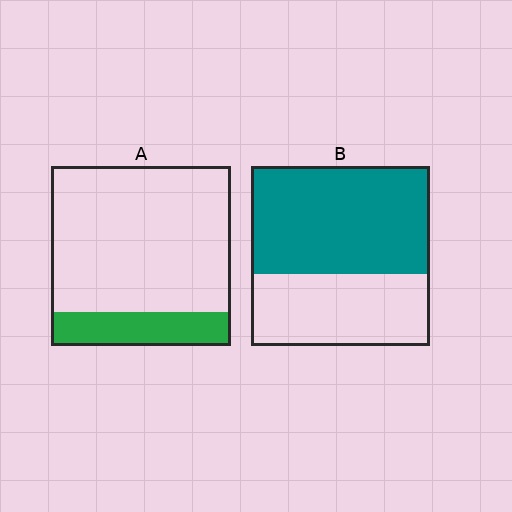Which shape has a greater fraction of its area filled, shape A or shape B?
Shape B.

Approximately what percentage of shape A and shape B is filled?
A is approximately 20% and B is approximately 60%.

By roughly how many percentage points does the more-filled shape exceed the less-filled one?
By roughly 40 percentage points (B over A).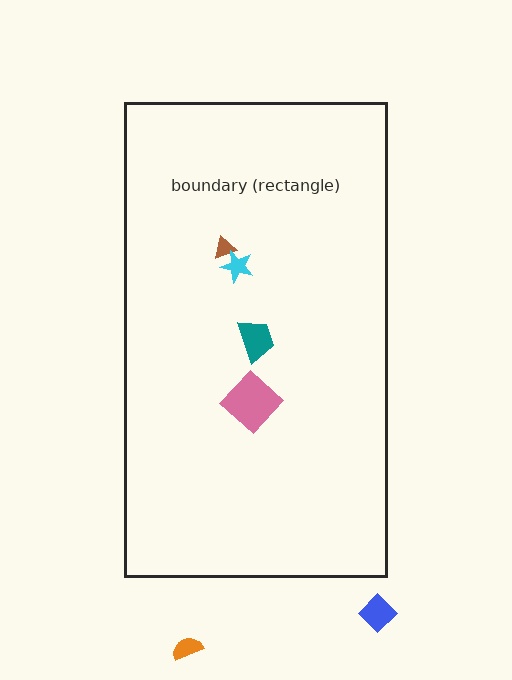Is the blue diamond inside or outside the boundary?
Outside.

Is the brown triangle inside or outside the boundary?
Inside.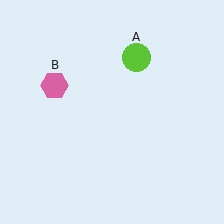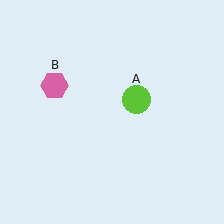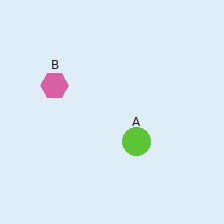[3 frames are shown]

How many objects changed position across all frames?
1 object changed position: lime circle (object A).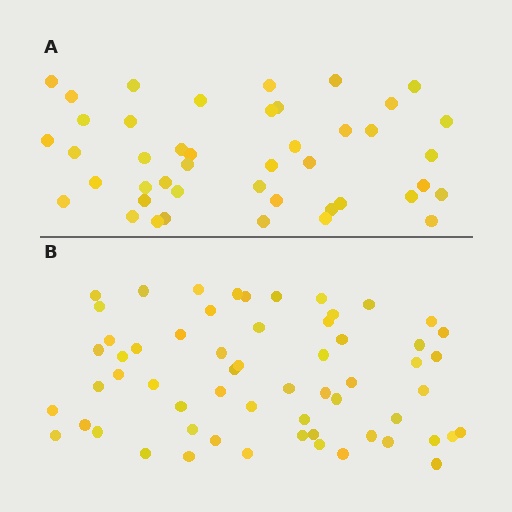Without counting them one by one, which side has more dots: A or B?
Region B (the bottom region) has more dots.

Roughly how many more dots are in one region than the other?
Region B has approximately 15 more dots than region A.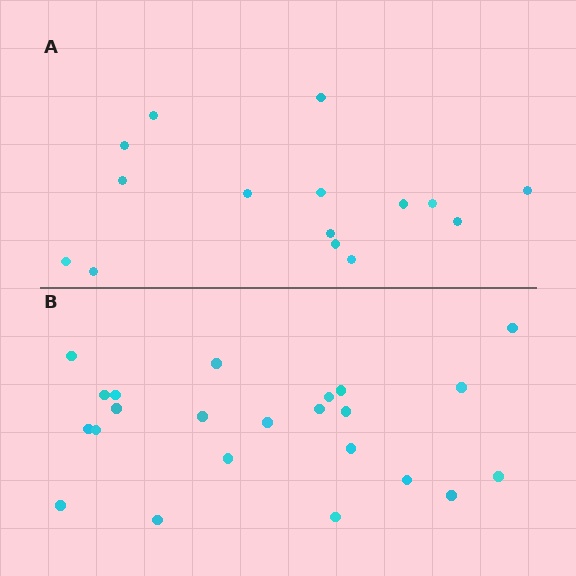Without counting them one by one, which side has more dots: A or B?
Region B (the bottom region) has more dots.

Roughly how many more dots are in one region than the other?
Region B has roughly 8 or so more dots than region A.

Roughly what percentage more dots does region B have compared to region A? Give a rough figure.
About 55% more.